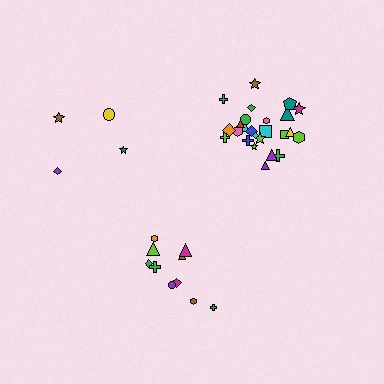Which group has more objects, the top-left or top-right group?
The top-right group.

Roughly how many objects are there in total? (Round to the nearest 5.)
Roughly 40 objects in total.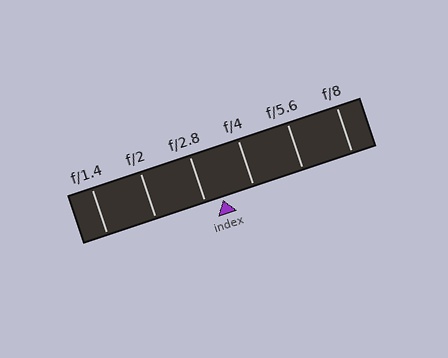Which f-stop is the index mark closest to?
The index mark is closest to f/2.8.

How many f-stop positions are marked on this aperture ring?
There are 6 f-stop positions marked.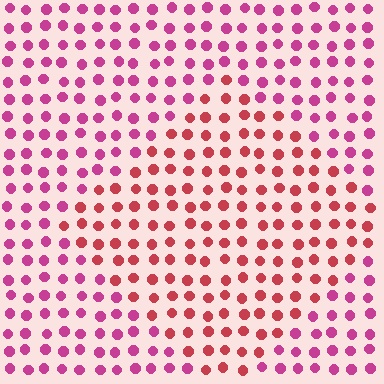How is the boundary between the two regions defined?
The boundary is defined purely by a slight shift in hue (about 32 degrees). Spacing, size, and orientation are identical on both sides.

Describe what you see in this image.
The image is filled with small magenta elements in a uniform arrangement. A diamond-shaped region is visible where the elements are tinted to a slightly different hue, forming a subtle color boundary.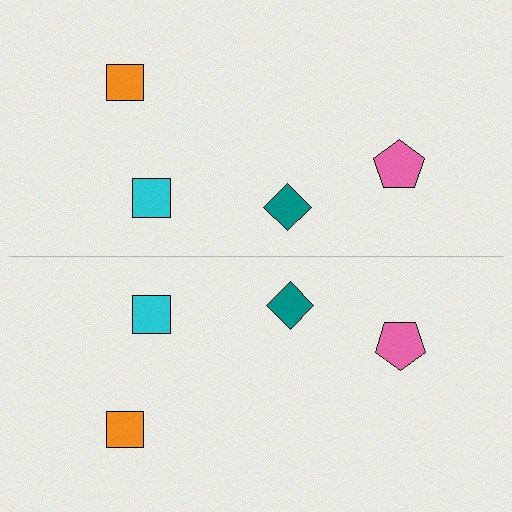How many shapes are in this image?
There are 8 shapes in this image.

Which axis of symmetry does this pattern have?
The pattern has a horizontal axis of symmetry running through the center of the image.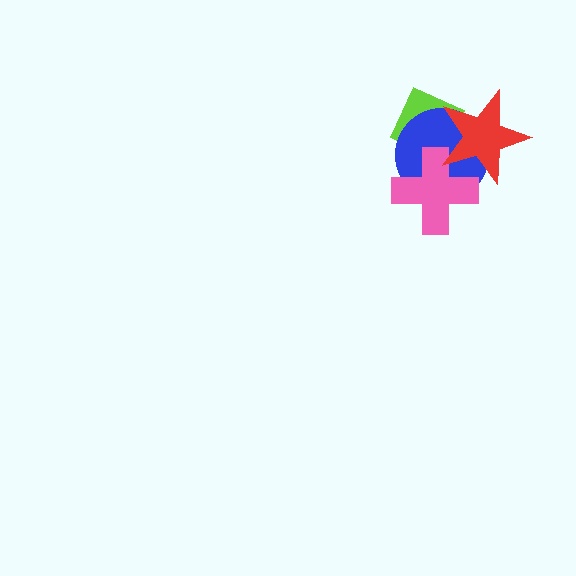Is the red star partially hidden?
No, no other shape covers it.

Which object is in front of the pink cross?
The red star is in front of the pink cross.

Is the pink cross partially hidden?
Yes, it is partially covered by another shape.